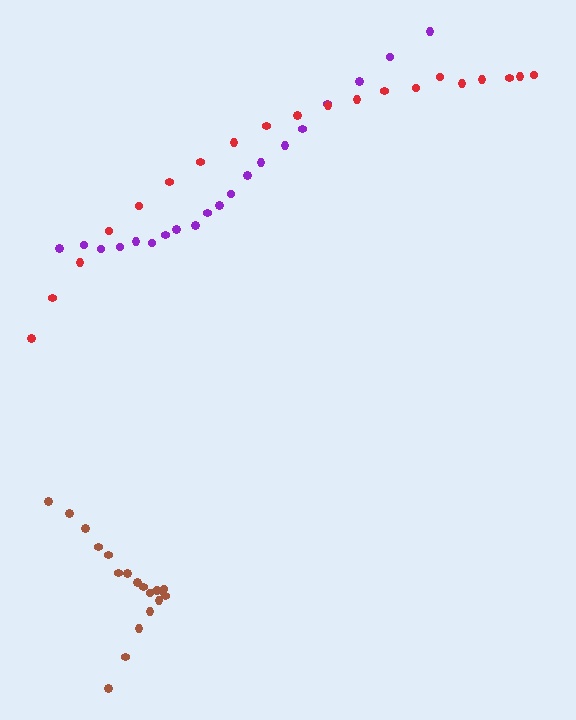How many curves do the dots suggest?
There are 3 distinct paths.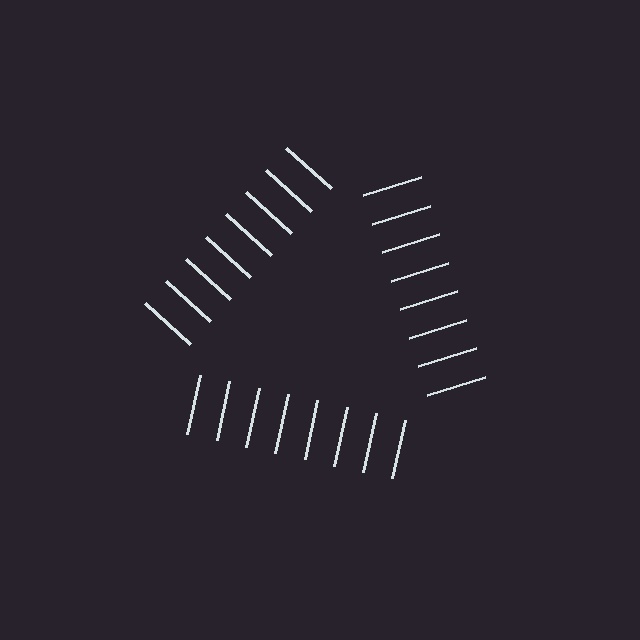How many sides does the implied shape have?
3 sides — the line-ends trace a triangle.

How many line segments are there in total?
24 — 8 along each of the 3 edges.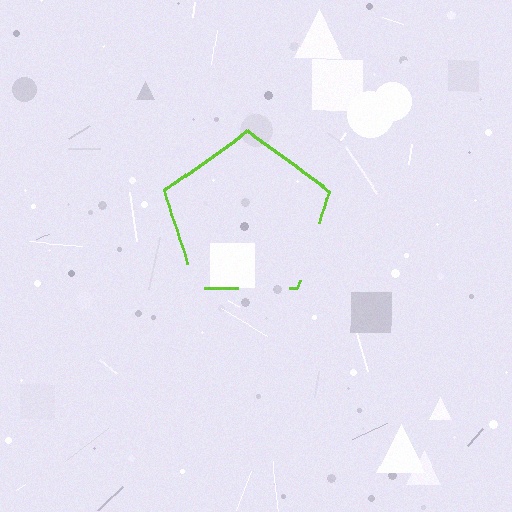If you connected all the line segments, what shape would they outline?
They would outline a pentagon.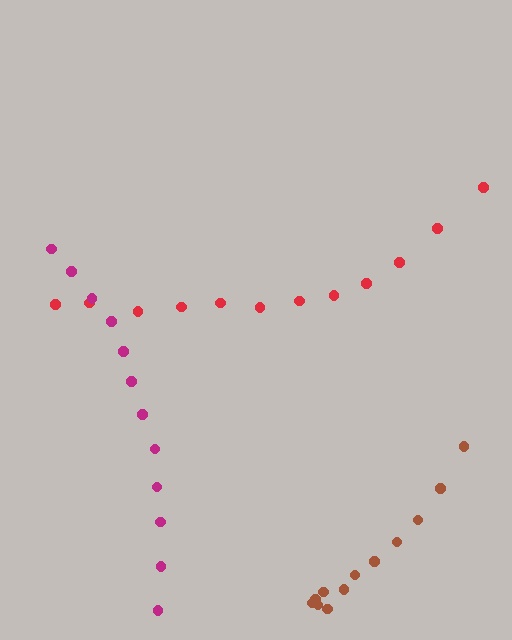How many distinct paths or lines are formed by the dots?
There are 3 distinct paths.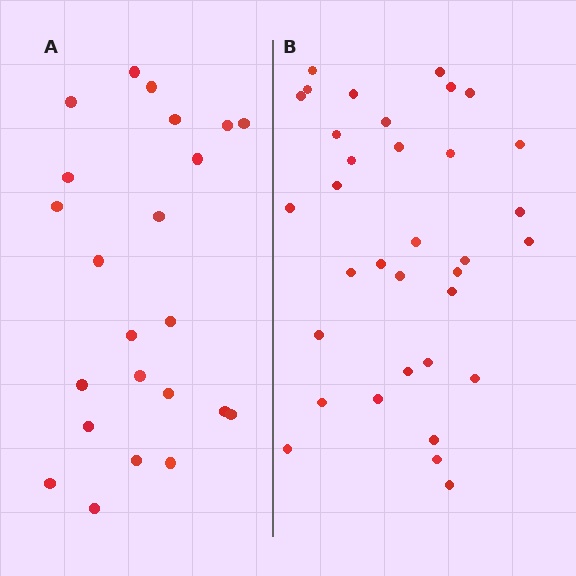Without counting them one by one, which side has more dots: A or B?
Region B (the right region) has more dots.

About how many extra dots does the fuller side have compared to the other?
Region B has roughly 12 or so more dots than region A.